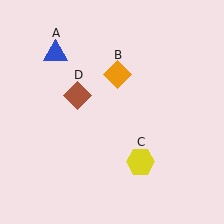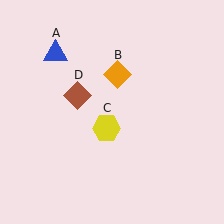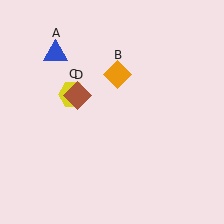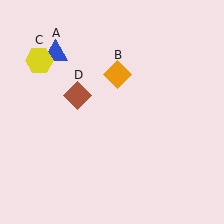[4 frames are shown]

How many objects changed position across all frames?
1 object changed position: yellow hexagon (object C).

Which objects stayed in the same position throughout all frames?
Blue triangle (object A) and orange diamond (object B) and brown diamond (object D) remained stationary.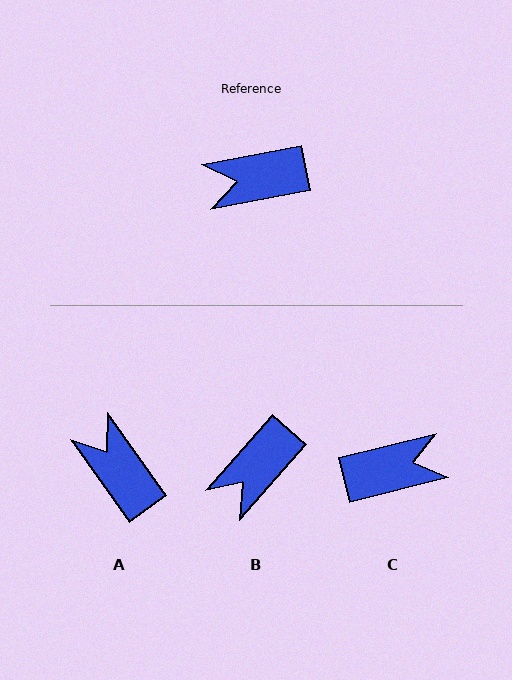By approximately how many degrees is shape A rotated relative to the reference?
Approximately 65 degrees clockwise.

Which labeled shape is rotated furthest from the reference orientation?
C, about 176 degrees away.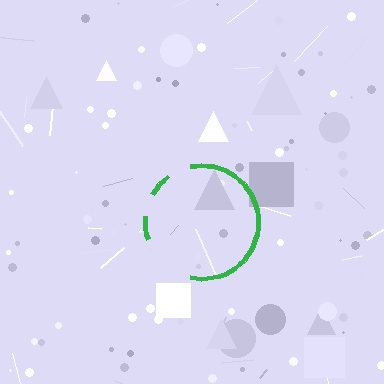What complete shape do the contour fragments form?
The contour fragments form a circle.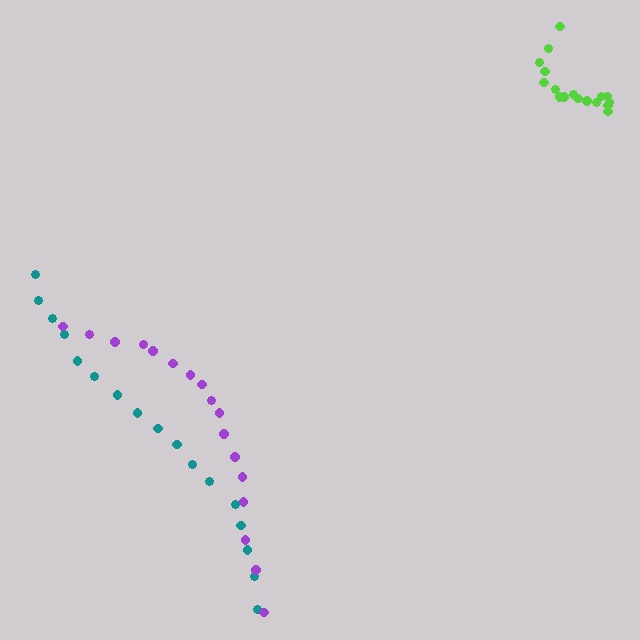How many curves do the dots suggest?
There are 3 distinct paths.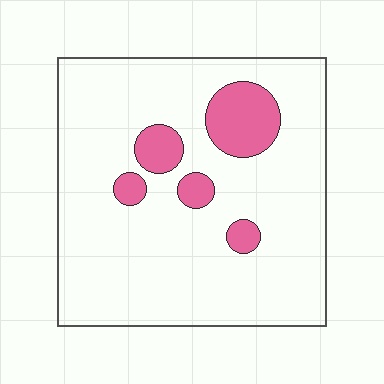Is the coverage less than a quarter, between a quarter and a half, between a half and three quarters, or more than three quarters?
Less than a quarter.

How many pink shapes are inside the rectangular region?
5.